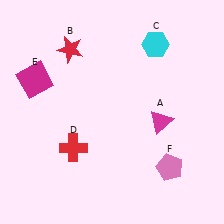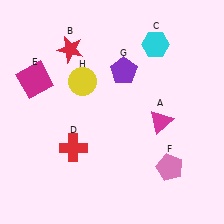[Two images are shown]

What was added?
A purple pentagon (G), a yellow circle (H) were added in Image 2.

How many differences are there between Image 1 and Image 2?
There are 2 differences between the two images.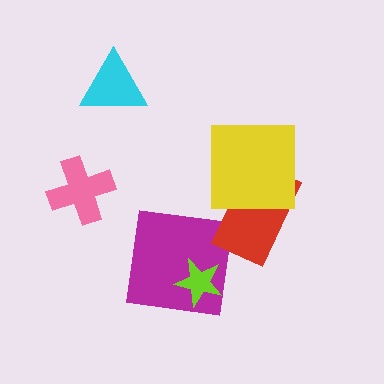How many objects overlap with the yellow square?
1 object overlaps with the yellow square.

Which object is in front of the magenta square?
The lime star is in front of the magenta square.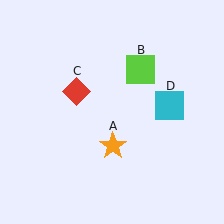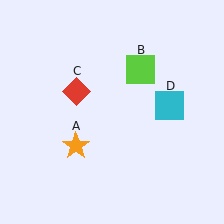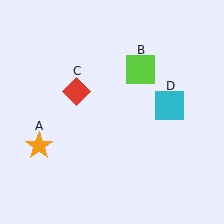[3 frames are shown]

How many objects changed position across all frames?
1 object changed position: orange star (object A).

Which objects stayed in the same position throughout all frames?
Lime square (object B) and red diamond (object C) and cyan square (object D) remained stationary.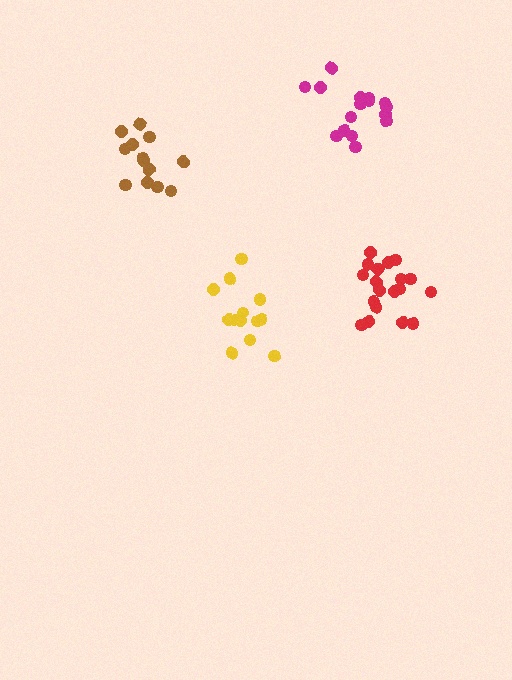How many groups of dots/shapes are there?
There are 4 groups.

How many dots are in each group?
Group 1: 13 dots, Group 2: 19 dots, Group 3: 16 dots, Group 4: 13 dots (61 total).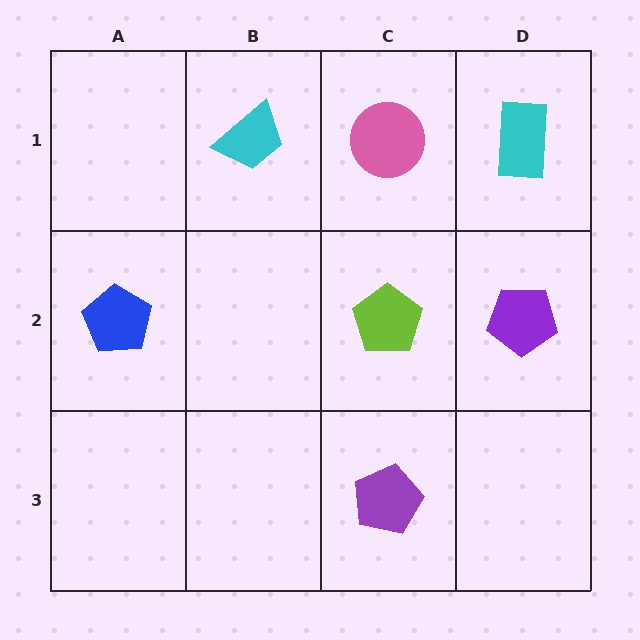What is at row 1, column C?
A pink circle.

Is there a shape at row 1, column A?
No, that cell is empty.